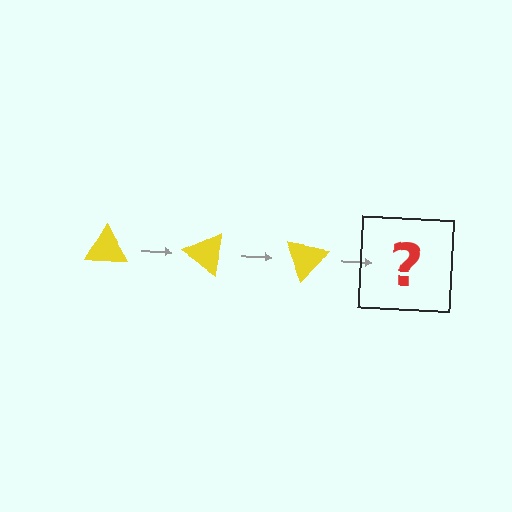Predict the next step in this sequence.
The next step is a yellow triangle rotated 105 degrees.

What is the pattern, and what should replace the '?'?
The pattern is that the triangle rotates 35 degrees each step. The '?' should be a yellow triangle rotated 105 degrees.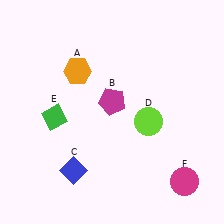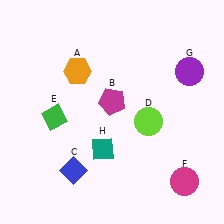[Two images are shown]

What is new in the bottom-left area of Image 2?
A teal diamond (H) was added in the bottom-left area of Image 2.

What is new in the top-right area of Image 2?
A purple circle (G) was added in the top-right area of Image 2.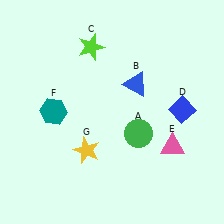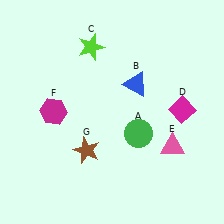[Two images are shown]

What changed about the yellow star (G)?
In Image 1, G is yellow. In Image 2, it changed to brown.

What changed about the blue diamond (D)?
In Image 1, D is blue. In Image 2, it changed to magenta.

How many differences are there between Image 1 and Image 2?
There are 3 differences between the two images.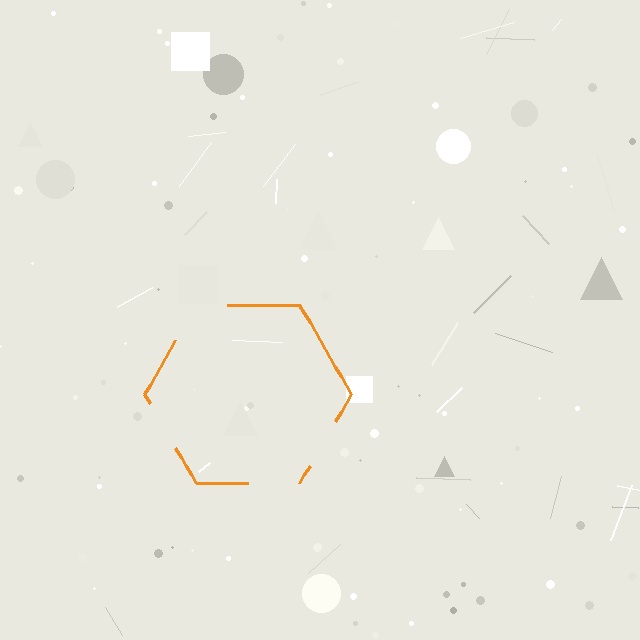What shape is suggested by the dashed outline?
The dashed outline suggests a hexagon.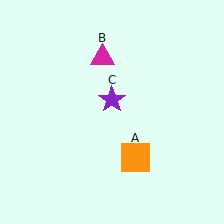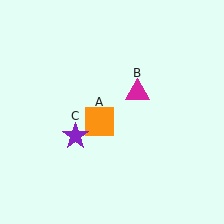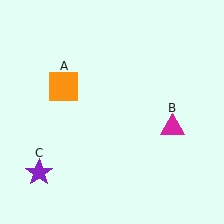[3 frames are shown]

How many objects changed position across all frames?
3 objects changed position: orange square (object A), magenta triangle (object B), purple star (object C).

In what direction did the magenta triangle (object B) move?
The magenta triangle (object B) moved down and to the right.